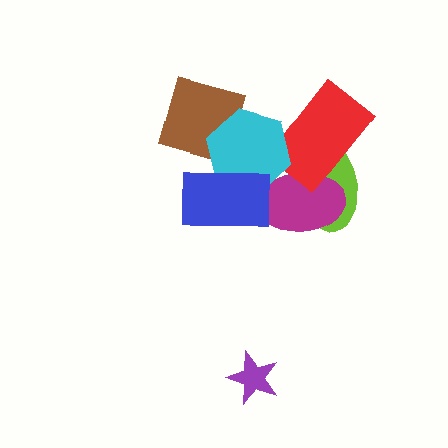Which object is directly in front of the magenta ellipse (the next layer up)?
The red rectangle is directly in front of the magenta ellipse.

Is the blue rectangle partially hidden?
No, no other shape covers it.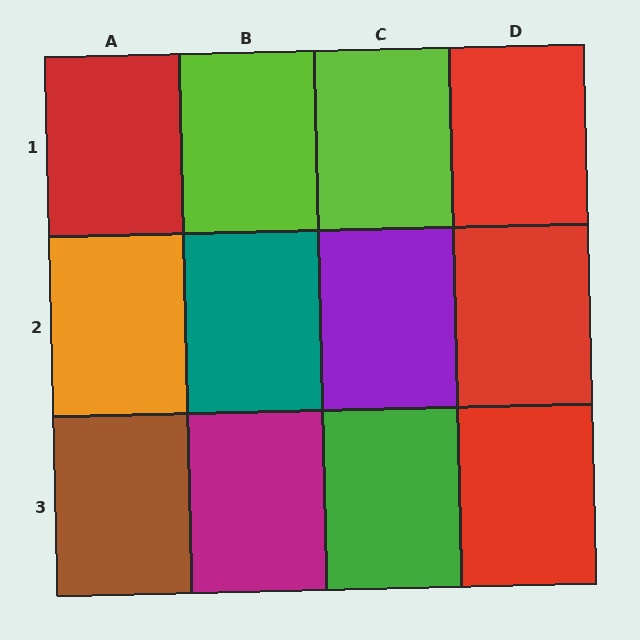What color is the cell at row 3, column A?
Brown.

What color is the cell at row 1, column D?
Red.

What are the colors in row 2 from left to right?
Orange, teal, purple, red.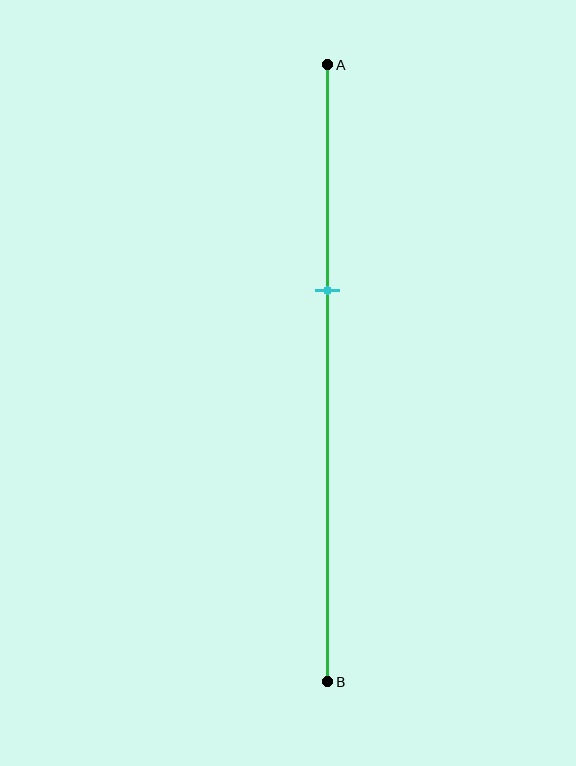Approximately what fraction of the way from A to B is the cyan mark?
The cyan mark is approximately 35% of the way from A to B.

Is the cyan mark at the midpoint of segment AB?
No, the mark is at about 35% from A, not at the 50% midpoint.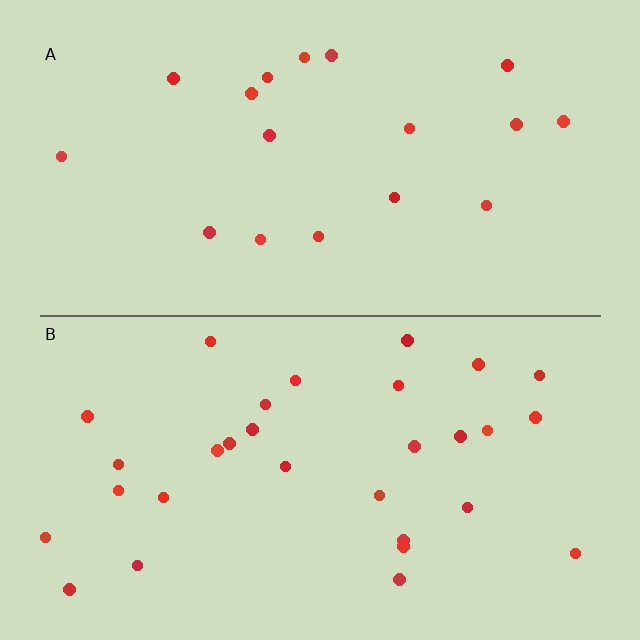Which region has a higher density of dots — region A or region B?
B (the bottom).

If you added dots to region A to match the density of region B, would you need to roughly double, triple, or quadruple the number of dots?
Approximately double.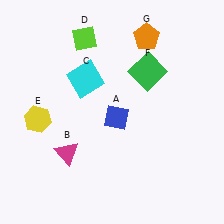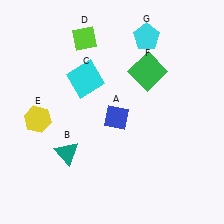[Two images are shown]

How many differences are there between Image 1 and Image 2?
There are 2 differences between the two images.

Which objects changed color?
B changed from magenta to teal. G changed from orange to cyan.